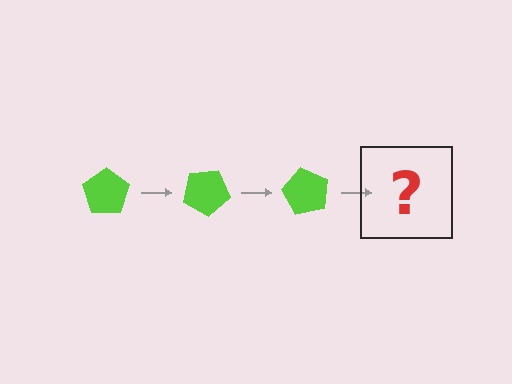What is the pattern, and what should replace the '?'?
The pattern is that the pentagon rotates 30 degrees each step. The '?' should be a lime pentagon rotated 90 degrees.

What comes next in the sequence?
The next element should be a lime pentagon rotated 90 degrees.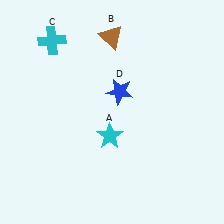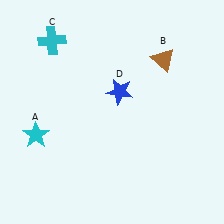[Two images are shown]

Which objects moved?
The objects that moved are: the cyan star (A), the brown triangle (B).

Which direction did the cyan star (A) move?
The cyan star (A) moved left.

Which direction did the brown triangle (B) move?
The brown triangle (B) moved right.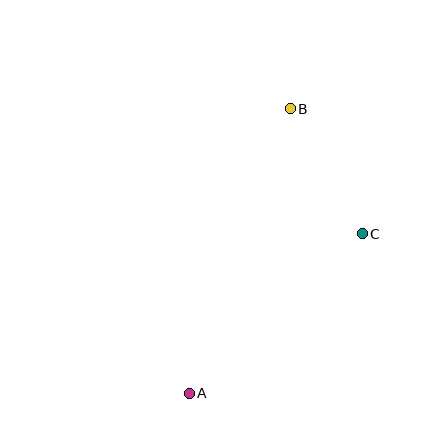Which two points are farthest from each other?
Points A and B are farthest from each other.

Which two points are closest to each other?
Points B and C are closest to each other.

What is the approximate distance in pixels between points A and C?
The distance between A and C is approximately 236 pixels.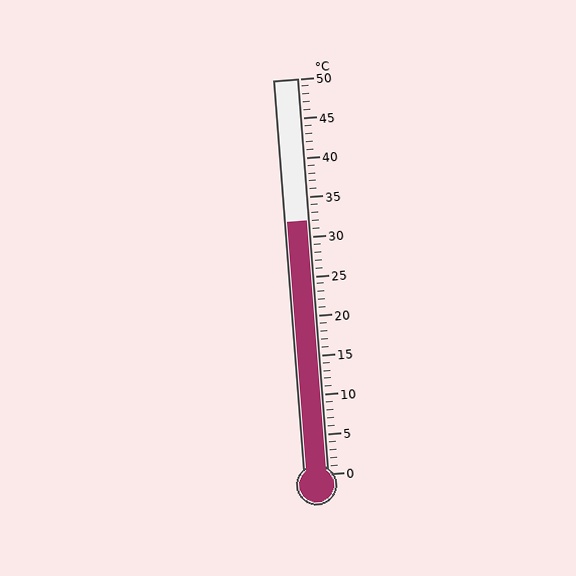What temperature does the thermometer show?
The thermometer shows approximately 32°C.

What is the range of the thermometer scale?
The thermometer scale ranges from 0°C to 50°C.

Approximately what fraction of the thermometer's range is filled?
The thermometer is filled to approximately 65% of its range.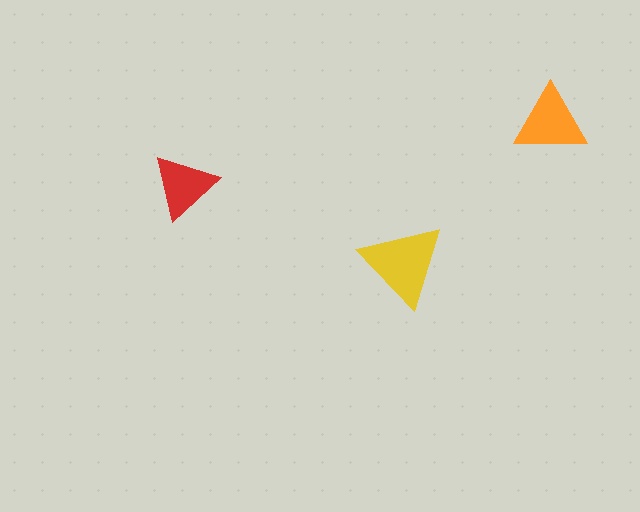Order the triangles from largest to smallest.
the yellow one, the orange one, the red one.